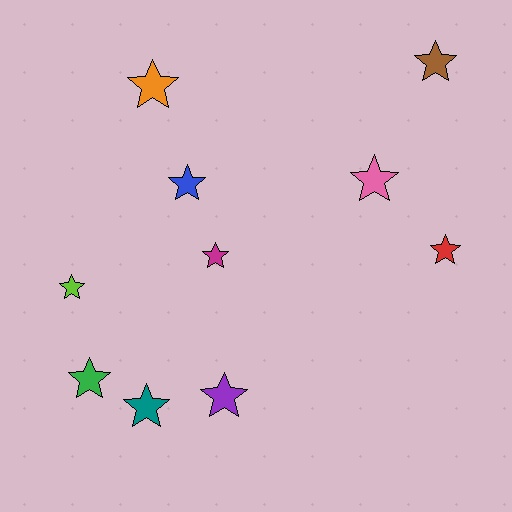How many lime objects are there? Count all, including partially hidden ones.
There is 1 lime object.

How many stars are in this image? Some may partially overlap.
There are 10 stars.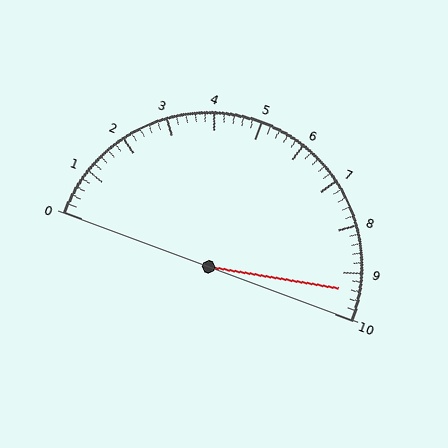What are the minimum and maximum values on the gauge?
The gauge ranges from 0 to 10.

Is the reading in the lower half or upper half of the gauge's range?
The reading is in the upper half of the range (0 to 10).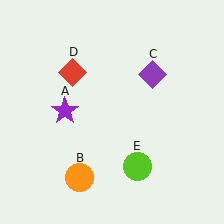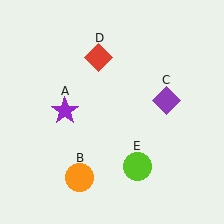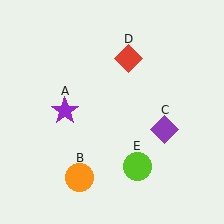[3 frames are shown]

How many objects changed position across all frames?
2 objects changed position: purple diamond (object C), red diamond (object D).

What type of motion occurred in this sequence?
The purple diamond (object C), red diamond (object D) rotated clockwise around the center of the scene.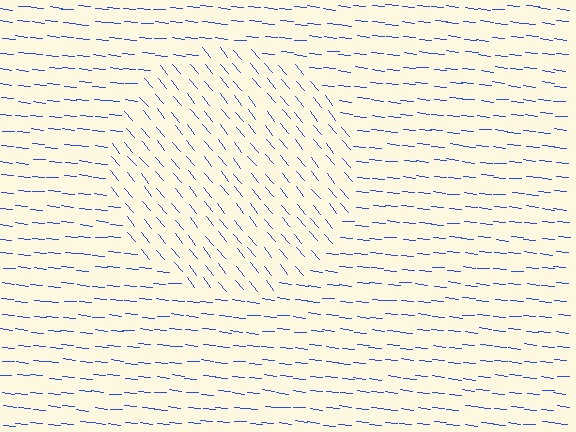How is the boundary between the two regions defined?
The boundary is defined purely by a change in line orientation (approximately 45 degrees difference). All lines are the same color and thickness.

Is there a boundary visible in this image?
Yes, there is a texture boundary formed by a change in line orientation.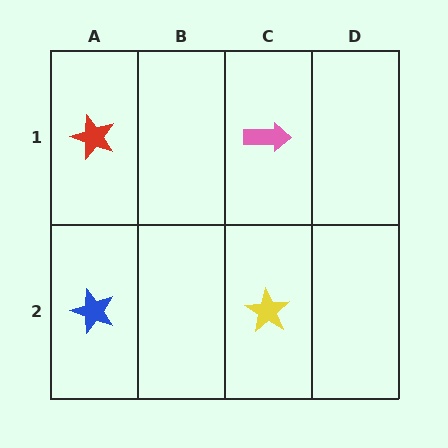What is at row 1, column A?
A red star.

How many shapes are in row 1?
2 shapes.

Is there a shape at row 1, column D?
No, that cell is empty.